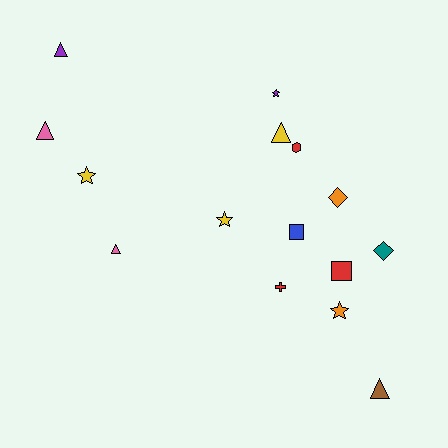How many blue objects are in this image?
There is 1 blue object.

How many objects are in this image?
There are 15 objects.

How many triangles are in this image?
There are 5 triangles.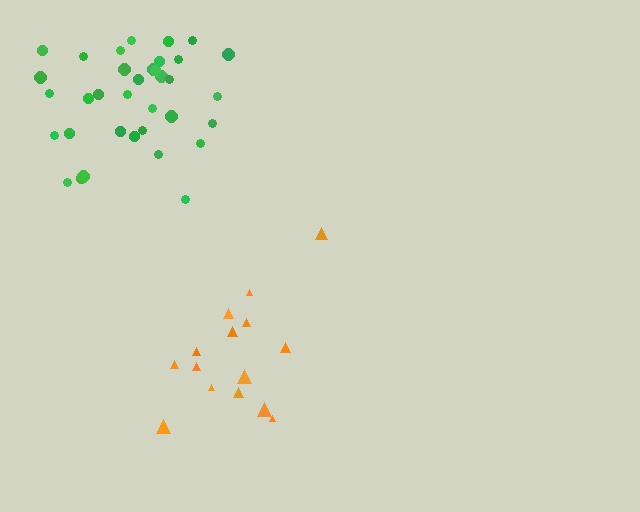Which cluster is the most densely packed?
Green.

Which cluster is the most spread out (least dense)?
Orange.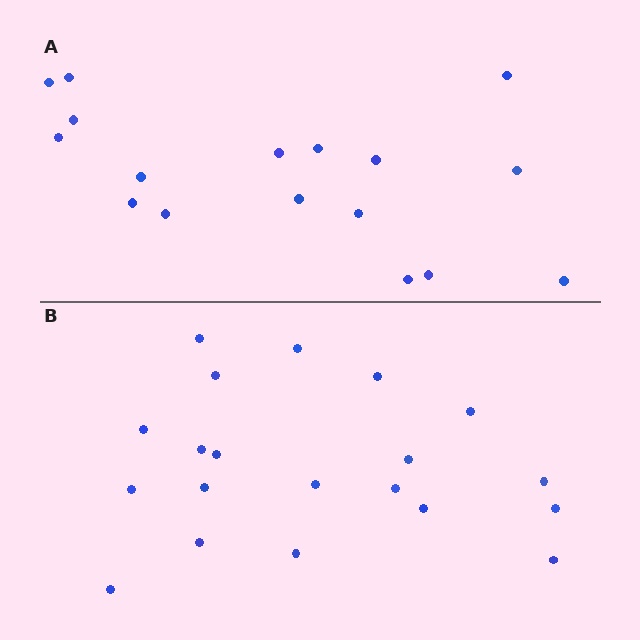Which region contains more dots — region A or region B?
Region B (the bottom region) has more dots.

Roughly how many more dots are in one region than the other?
Region B has just a few more — roughly 2 or 3 more dots than region A.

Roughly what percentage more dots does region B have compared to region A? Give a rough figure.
About 20% more.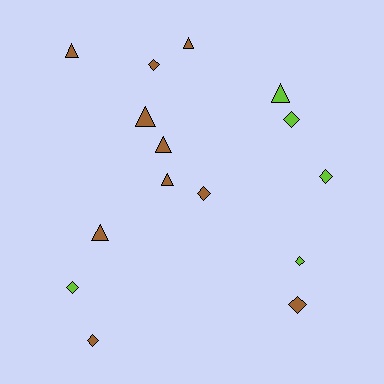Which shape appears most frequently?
Diamond, with 8 objects.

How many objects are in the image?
There are 15 objects.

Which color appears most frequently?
Brown, with 10 objects.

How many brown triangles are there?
There are 6 brown triangles.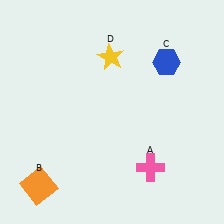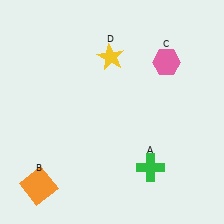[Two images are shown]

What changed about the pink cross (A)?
In Image 1, A is pink. In Image 2, it changed to green.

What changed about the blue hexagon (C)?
In Image 1, C is blue. In Image 2, it changed to pink.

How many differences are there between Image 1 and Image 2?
There are 2 differences between the two images.